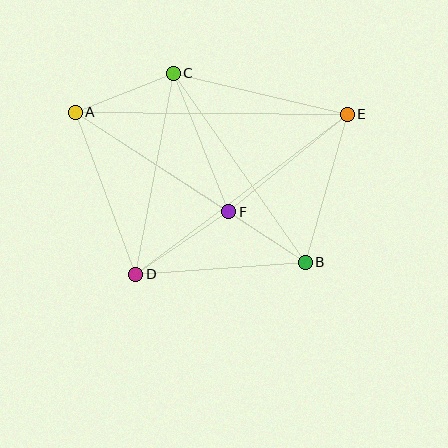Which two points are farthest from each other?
Points A and B are farthest from each other.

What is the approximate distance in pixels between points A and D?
The distance between A and D is approximately 173 pixels.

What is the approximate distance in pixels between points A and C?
The distance between A and C is approximately 105 pixels.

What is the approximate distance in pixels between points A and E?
The distance between A and E is approximately 272 pixels.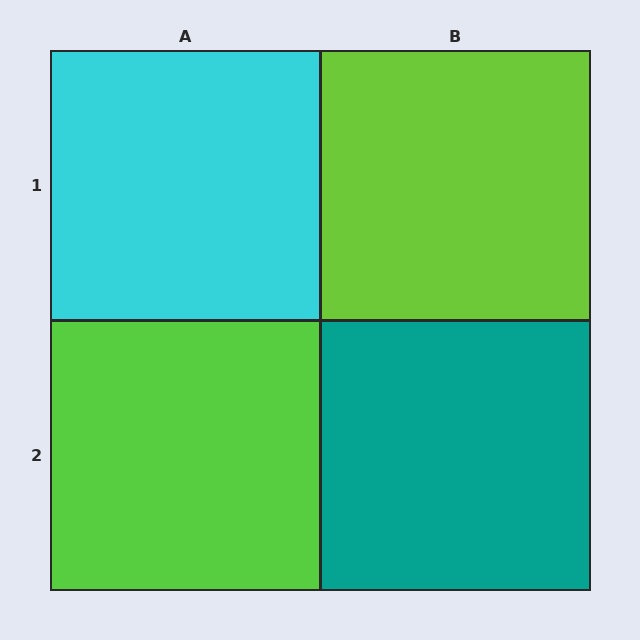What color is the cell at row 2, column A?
Lime.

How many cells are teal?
1 cell is teal.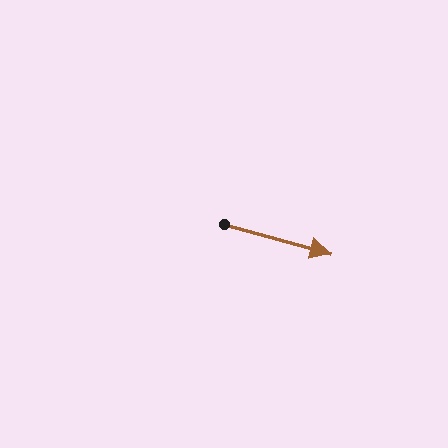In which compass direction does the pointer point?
East.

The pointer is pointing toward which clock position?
Roughly 4 o'clock.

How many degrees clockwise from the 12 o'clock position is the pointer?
Approximately 105 degrees.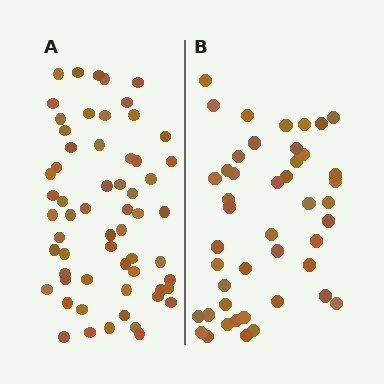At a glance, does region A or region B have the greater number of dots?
Region A (the left region) has more dots.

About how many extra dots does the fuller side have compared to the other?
Region A has approximately 15 more dots than region B.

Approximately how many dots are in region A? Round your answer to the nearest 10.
About 60 dots.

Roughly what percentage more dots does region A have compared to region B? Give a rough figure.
About 35% more.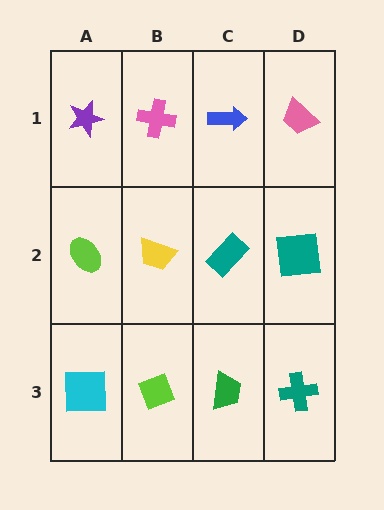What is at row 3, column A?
A cyan square.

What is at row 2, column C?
A teal rectangle.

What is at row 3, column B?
A lime diamond.